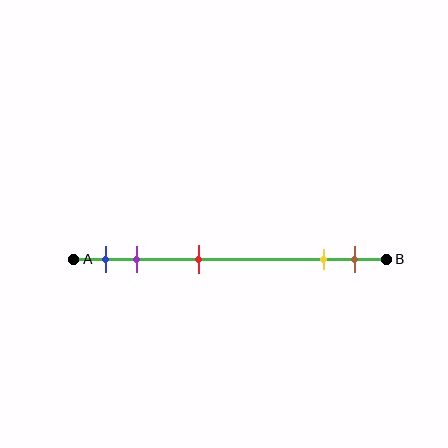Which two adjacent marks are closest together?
The yellow and brown marks are the closest adjacent pair.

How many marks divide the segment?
There are 5 marks dividing the segment.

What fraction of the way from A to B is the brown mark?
The brown mark is approximately 90% (0.9) of the way from A to B.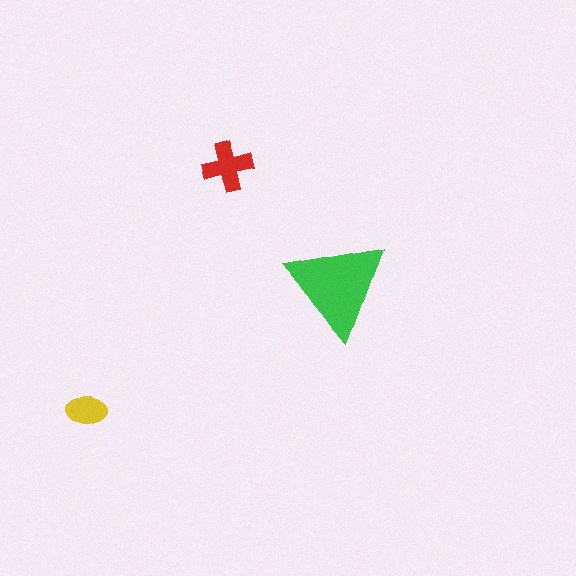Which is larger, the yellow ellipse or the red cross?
The red cross.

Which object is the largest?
The green triangle.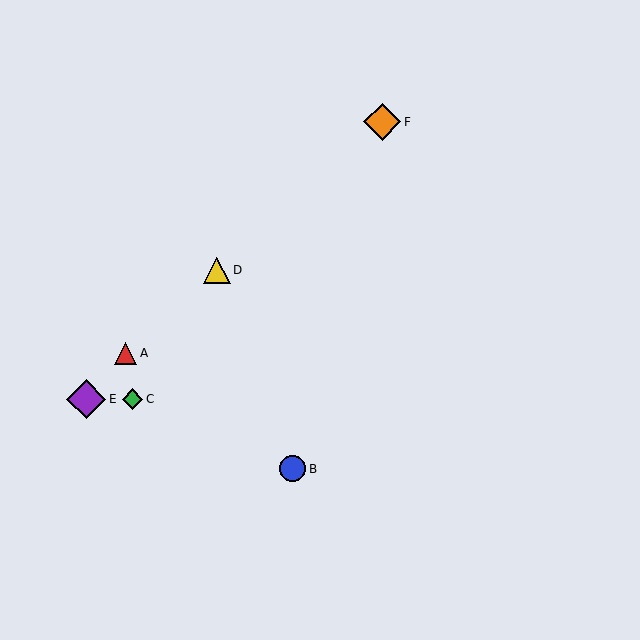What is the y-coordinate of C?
Object C is at y≈399.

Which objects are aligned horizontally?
Objects C, E are aligned horizontally.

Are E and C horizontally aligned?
Yes, both are at y≈399.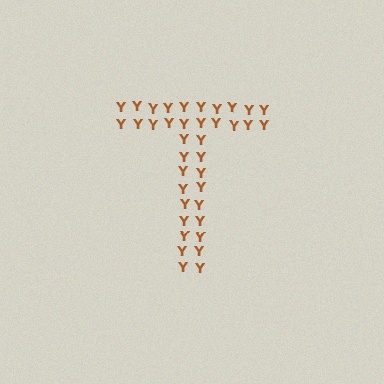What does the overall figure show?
The overall figure shows the letter T.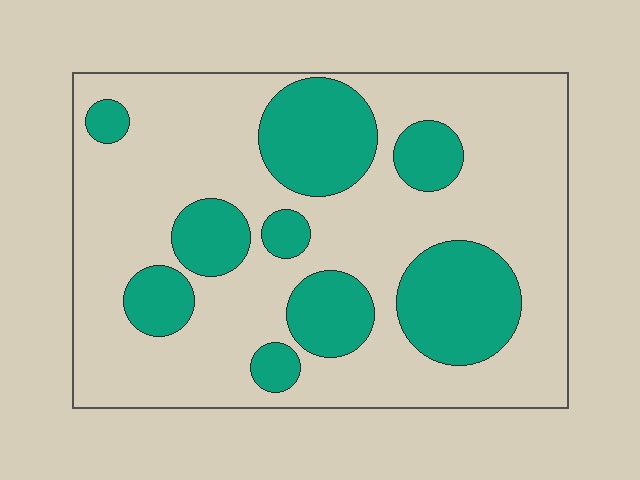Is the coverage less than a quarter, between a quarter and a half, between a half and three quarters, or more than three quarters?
Between a quarter and a half.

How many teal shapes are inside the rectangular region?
9.